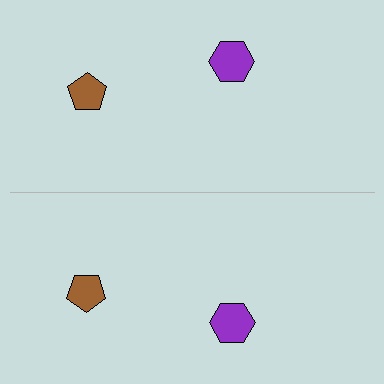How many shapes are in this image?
There are 4 shapes in this image.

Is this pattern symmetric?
Yes, this pattern has bilateral (reflection) symmetry.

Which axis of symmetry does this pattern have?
The pattern has a horizontal axis of symmetry running through the center of the image.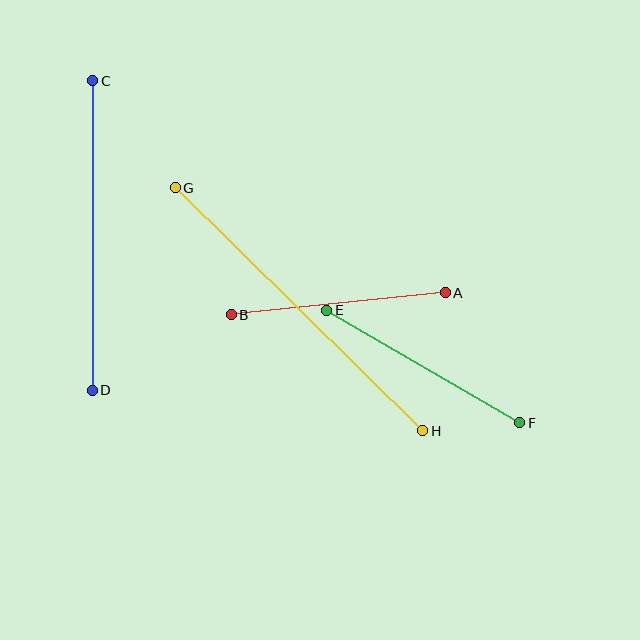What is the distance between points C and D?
The distance is approximately 309 pixels.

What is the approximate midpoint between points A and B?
The midpoint is at approximately (338, 304) pixels.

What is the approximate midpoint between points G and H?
The midpoint is at approximately (299, 309) pixels.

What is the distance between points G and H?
The distance is approximately 347 pixels.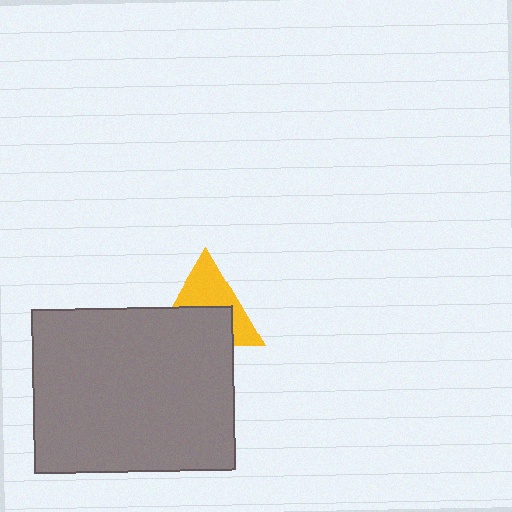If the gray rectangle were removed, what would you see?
You would see the complete yellow triangle.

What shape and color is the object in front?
The object in front is a gray rectangle.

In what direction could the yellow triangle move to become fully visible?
The yellow triangle could move up. That would shift it out from behind the gray rectangle entirely.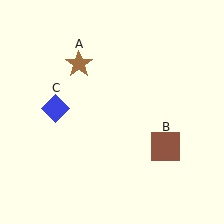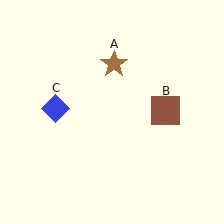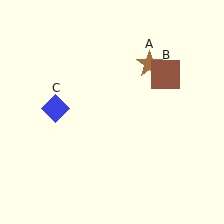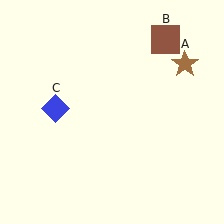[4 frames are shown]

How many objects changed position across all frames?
2 objects changed position: brown star (object A), brown square (object B).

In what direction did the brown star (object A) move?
The brown star (object A) moved right.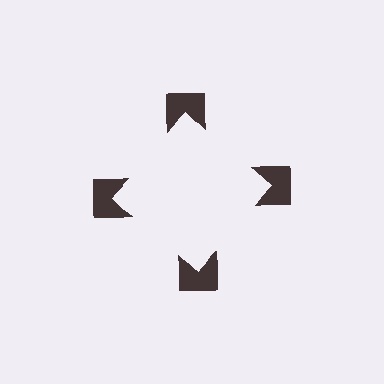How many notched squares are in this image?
There are 4 — one at each vertex of the illusory square.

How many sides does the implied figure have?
4 sides.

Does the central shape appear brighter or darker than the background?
It typically appears slightly brighter than the background, even though no actual brightness change is drawn.